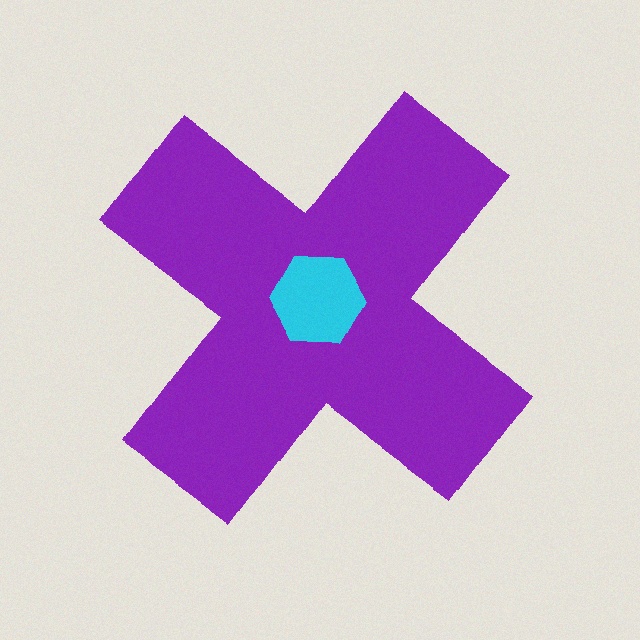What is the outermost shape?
The purple cross.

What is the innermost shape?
The cyan hexagon.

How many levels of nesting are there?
2.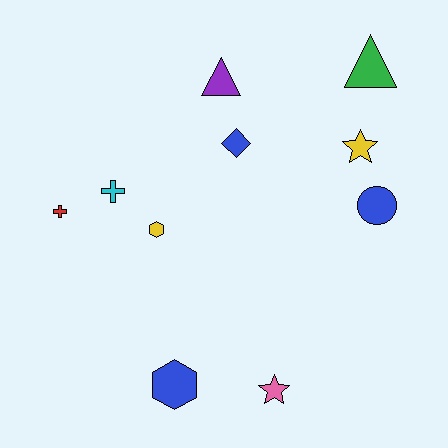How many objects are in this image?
There are 10 objects.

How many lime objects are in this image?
There are no lime objects.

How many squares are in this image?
There are no squares.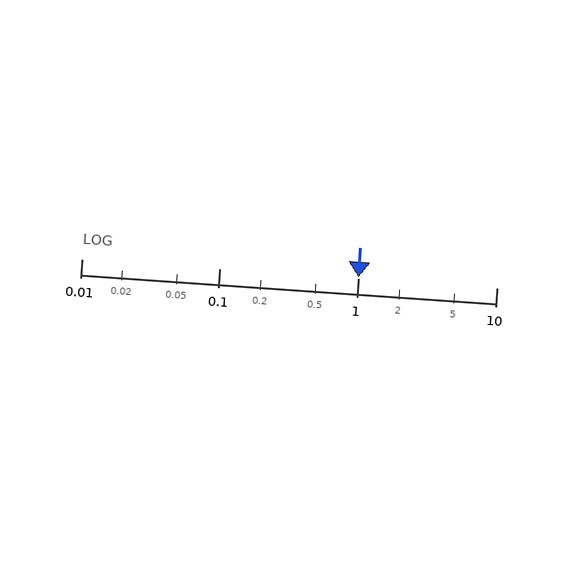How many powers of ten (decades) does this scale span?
The scale spans 3 decades, from 0.01 to 10.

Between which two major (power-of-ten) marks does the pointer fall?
The pointer is between 1 and 10.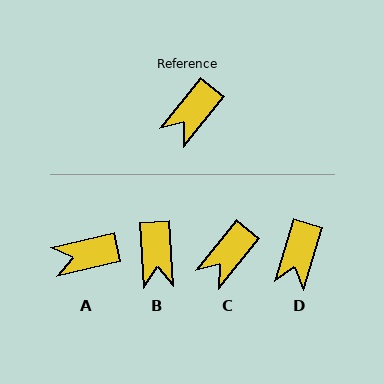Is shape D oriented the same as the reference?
No, it is off by about 22 degrees.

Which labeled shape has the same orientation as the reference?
C.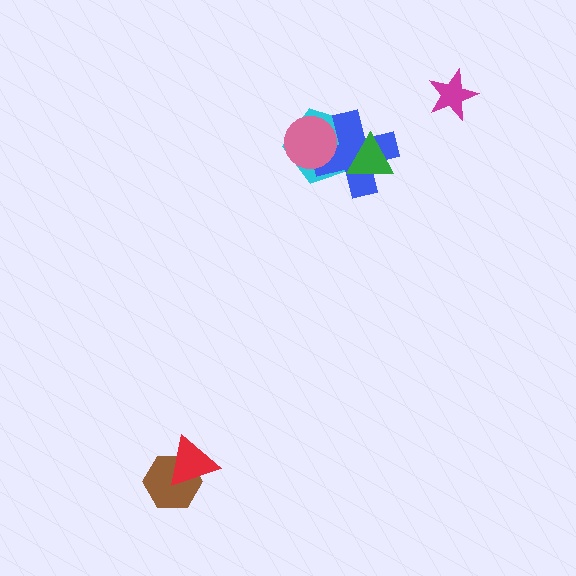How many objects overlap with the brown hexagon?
1 object overlaps with the brown hexagon.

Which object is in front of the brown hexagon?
The red triangle is in front of the brown hexagon.